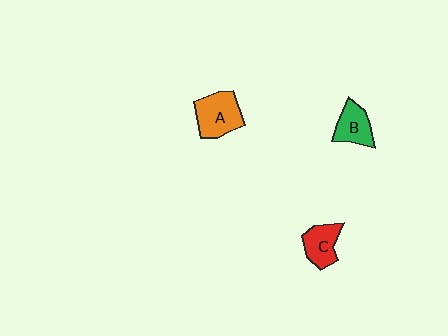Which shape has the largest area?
Shape A (orange).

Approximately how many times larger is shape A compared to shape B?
Approximately 1.4 times.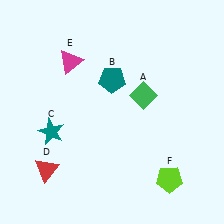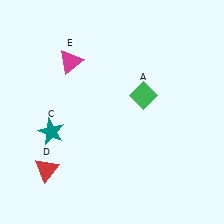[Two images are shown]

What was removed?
The lime pentagon (F), the teal pentagon (B) were removed in Image 2.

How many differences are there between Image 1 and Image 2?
There are 2 differences between the two images.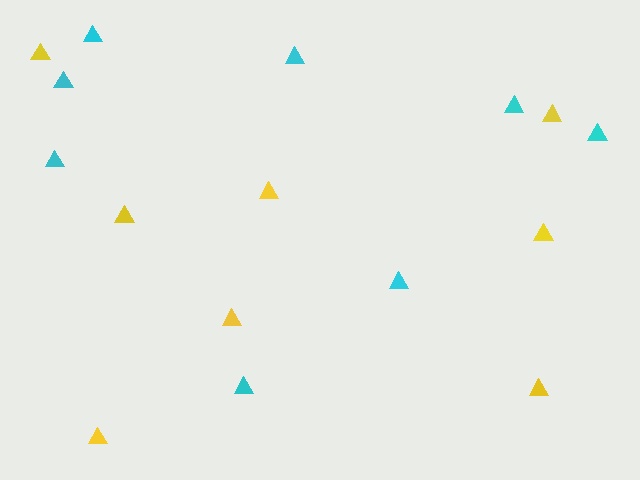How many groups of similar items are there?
There are 2 groups: one group of yellow triangles (8) and one group of cyan triangles (8).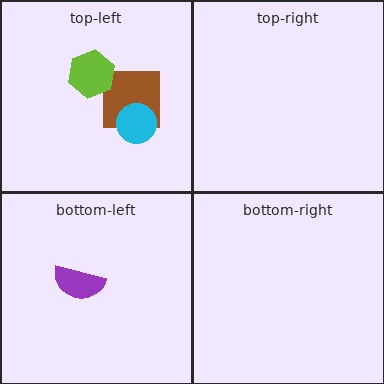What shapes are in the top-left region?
The brown square, the lime hexagon, the cyan circle.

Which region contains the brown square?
The top-left region.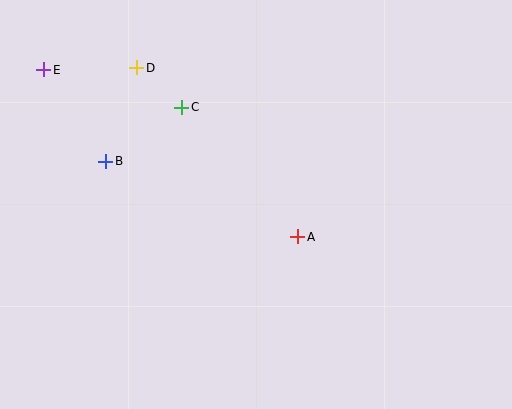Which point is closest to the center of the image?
Point A at (298, 237) is closest to the center.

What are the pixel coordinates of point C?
Point C is at (182, 107).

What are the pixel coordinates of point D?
Point D is at (137, 68).